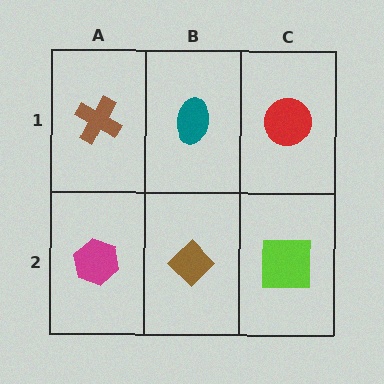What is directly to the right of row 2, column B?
A lime square.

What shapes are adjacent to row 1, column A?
A magenta hexagon (row 2, column A), a teal ellipse (row 1, column B).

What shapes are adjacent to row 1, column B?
A brown diamond (row 2, column B), a brown cross (row 1, column A), a red circle (row 1, column C).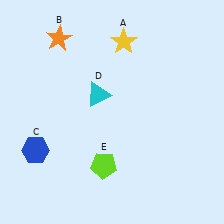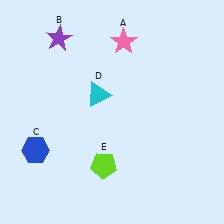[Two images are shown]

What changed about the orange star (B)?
In Image 1, B is orange. In Image 2, it changed to purple.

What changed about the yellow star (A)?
In Image 1, A is yellow. In Image 2, it changed to pink.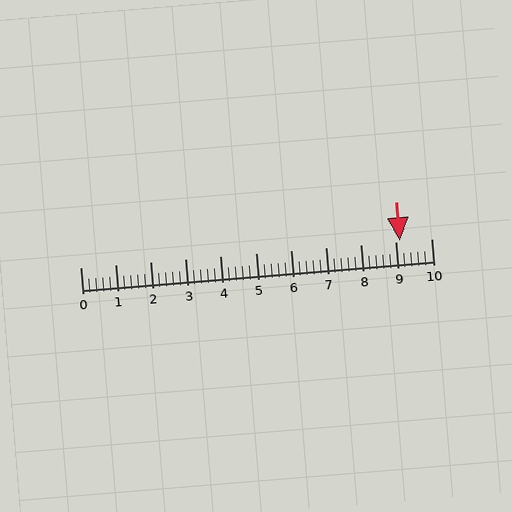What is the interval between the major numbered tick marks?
The major tick marks are spaced 1 units apart.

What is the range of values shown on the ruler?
The ruler shows values from 0 to 10.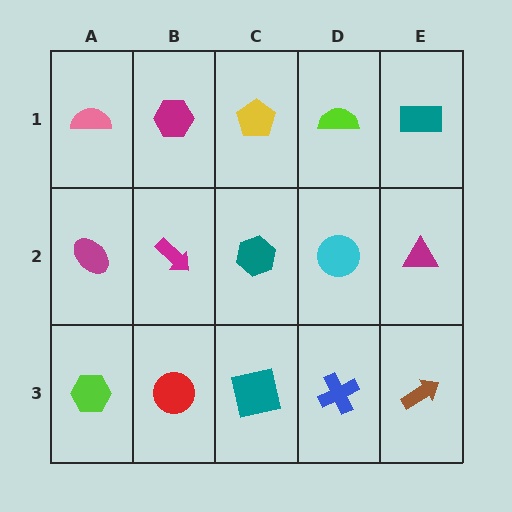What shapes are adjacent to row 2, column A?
A pink semicircle (row 1, column A), a lime hexagon (row 3, column A), a magenta arrow (row 2, column B).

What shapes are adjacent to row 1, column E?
A magenta triangle (row 2, column E), a lime semicircle (row 1, column D).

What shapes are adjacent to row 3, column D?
A cyan circle (row 2, column D), a teal square (row 3, column C), a brown arrow (row 3, column E).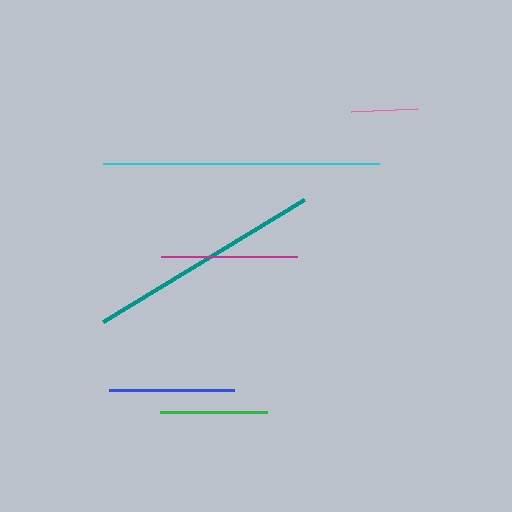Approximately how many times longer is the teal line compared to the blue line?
The teal line is approximately 1.9 times the length of the blue line.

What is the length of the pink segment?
The pink segment is approximately 67 pixels long.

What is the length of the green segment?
The green segment is approximately 107 pixels long.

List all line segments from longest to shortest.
From longest to shortest: cyan, teal, magenta, blue, green, pink.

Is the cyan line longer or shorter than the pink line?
The cyan line is longer than the pink line.